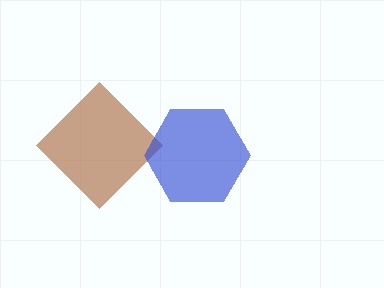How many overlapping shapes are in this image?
There are 2 overlapping shapes in the image.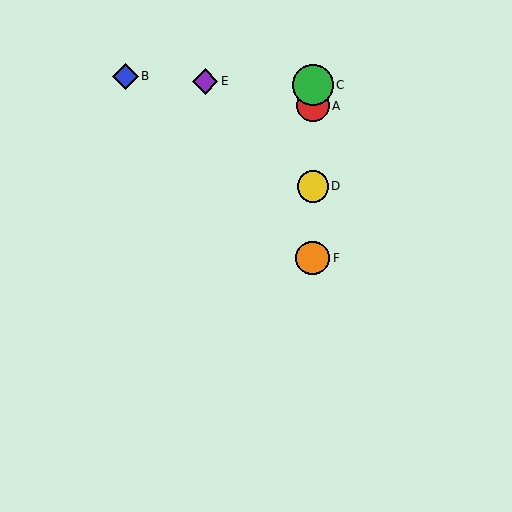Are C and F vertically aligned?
Yes, both are at x≈313.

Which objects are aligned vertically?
Objects A, C, D, F are aligned vertically.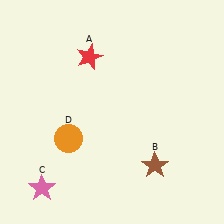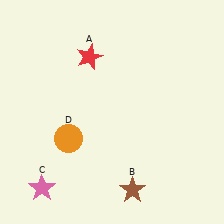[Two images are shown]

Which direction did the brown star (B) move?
The brown star (B) moved down.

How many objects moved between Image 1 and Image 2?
1 object moved between the two images.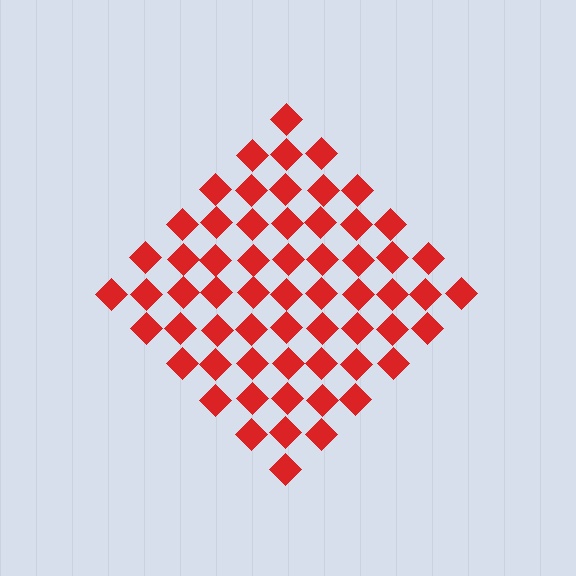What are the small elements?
The small elements are diamonds.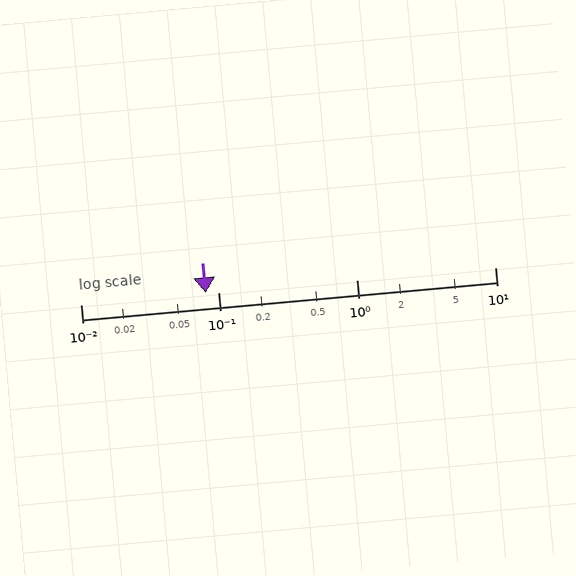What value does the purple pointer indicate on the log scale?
The pointer indicates approximately 0.081.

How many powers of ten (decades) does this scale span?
The scale spans 3 decades, from 0.01 to 10.